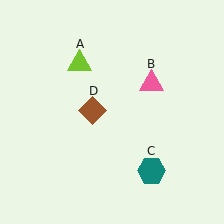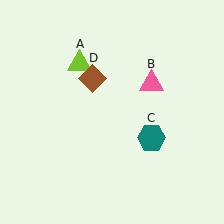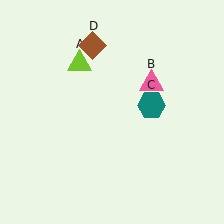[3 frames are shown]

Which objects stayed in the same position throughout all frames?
Lime triangle (object A) and pink triangle (object B) remained stationary.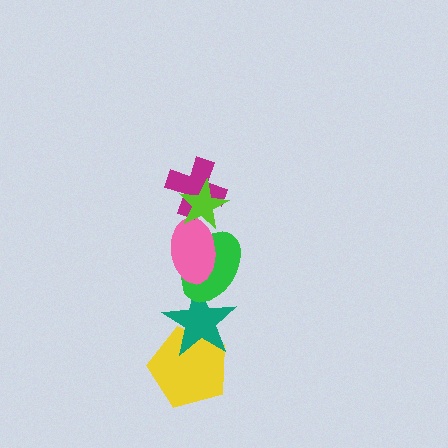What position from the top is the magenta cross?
The magenta cross is 2nd from the top.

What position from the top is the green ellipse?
The green ellipse is 4th from the top.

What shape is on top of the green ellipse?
The pink ellipse is on top of the green ellipse.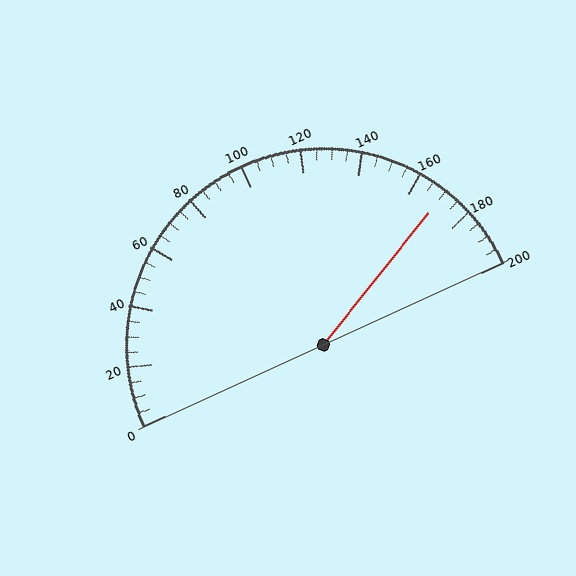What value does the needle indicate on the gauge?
The needle indicates approximately 170.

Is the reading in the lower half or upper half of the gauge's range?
The reading is in the upper half of the range (0 to 200).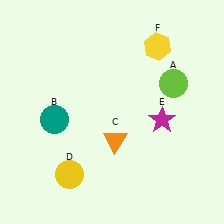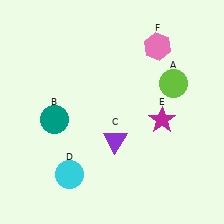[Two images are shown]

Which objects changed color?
C changed from orange to purple. D changed from yellow to cyan. F changed from yellow to pink.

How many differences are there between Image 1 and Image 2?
There are 3 differences between the two images.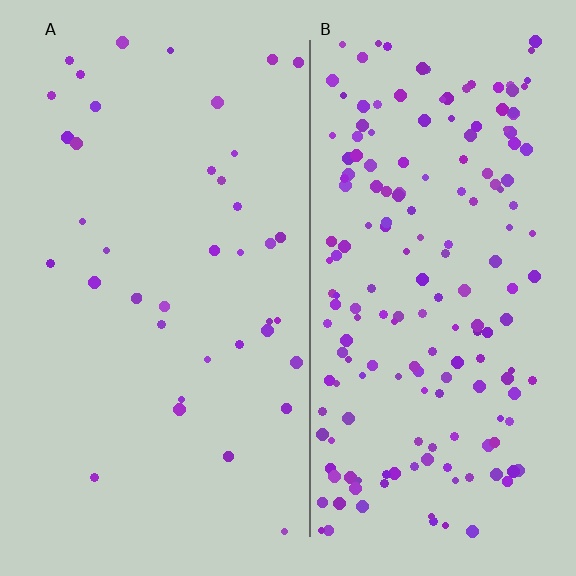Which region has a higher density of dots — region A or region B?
B (the right).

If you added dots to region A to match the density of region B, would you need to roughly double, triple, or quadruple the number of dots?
Approximately quadruple.